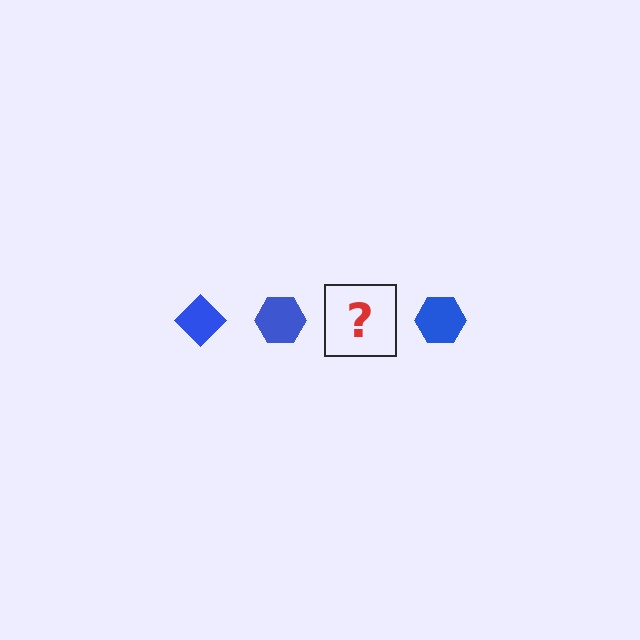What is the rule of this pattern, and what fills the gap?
The rule is that the pattern cycles through diamond, hexagon shapes in blue. The gap should be filled with a blue diamond.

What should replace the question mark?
The question mark should be replaced with a blue diamond.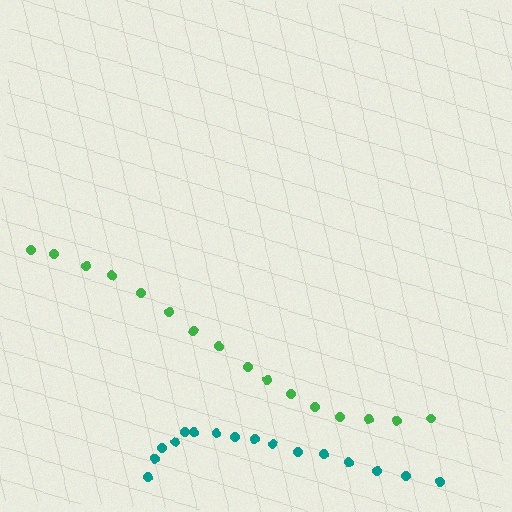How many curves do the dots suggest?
There are 2 distinct paths.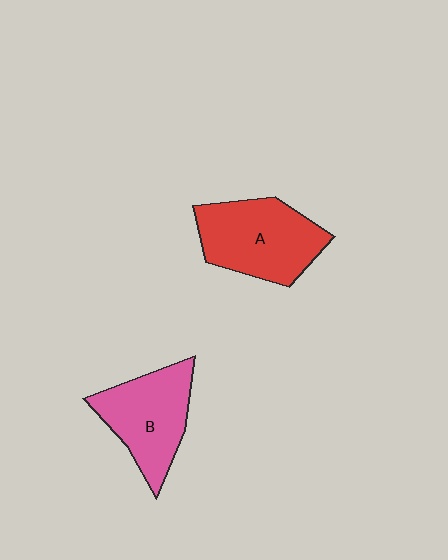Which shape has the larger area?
Shape A (red).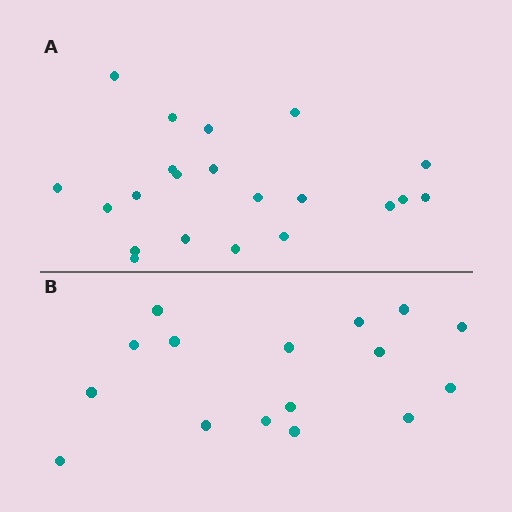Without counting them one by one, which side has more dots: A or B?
Region A (the top region) has more dots.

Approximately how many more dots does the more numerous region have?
Region A has about 5 more dots than region B.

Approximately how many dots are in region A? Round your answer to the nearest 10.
About 20 dots. (The exact count is 21, which rounds to 20.)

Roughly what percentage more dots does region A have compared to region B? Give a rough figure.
About 30% more.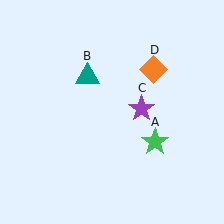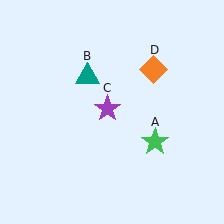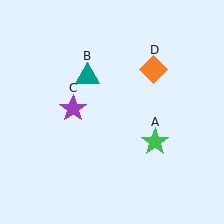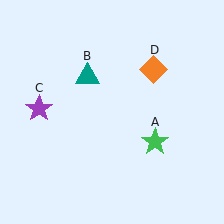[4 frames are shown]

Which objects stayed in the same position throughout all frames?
Green star (object A) and teal triangle (object B) and orange diamond (object D) remained stationary.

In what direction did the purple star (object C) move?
The purple star (object C) moved left.